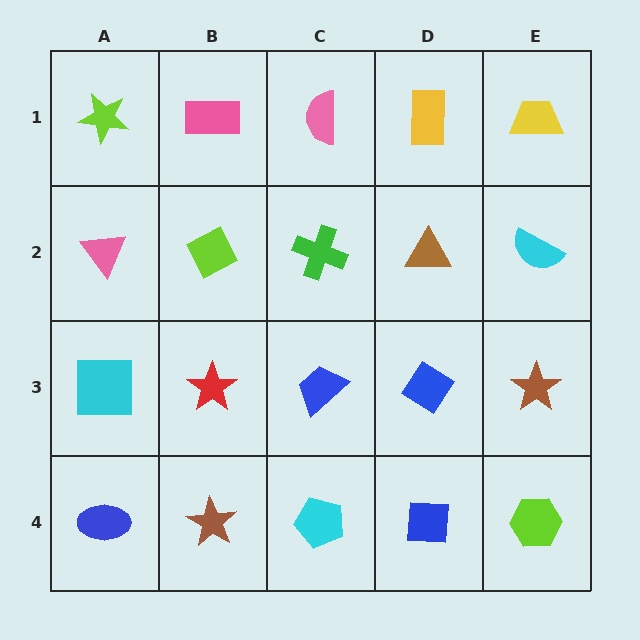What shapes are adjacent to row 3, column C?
A green cross (row 2, column C), a cyan pentagon (row 4, column C), a red star (row 3, column B), a blue diamond (row 3, column D).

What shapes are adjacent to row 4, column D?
A blue diamond (row 3, column D), a cyan pentagon (row 4, column C), a lime hexagon (row 4, column E).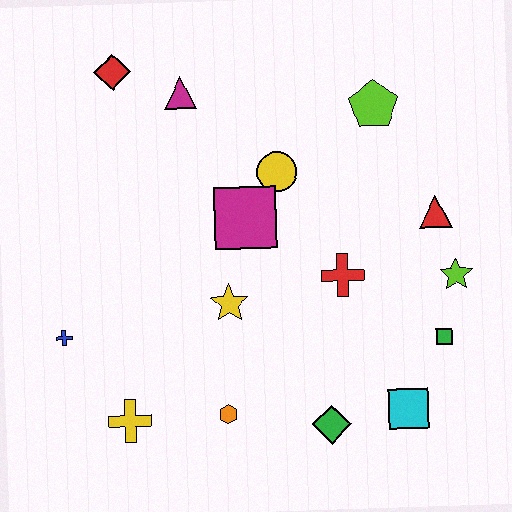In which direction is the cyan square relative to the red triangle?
The cyan square is below the red triangle.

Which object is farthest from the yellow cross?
The lime pentagon is farthest from the yellow cross.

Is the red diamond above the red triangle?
Yes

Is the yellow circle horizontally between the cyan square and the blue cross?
Yes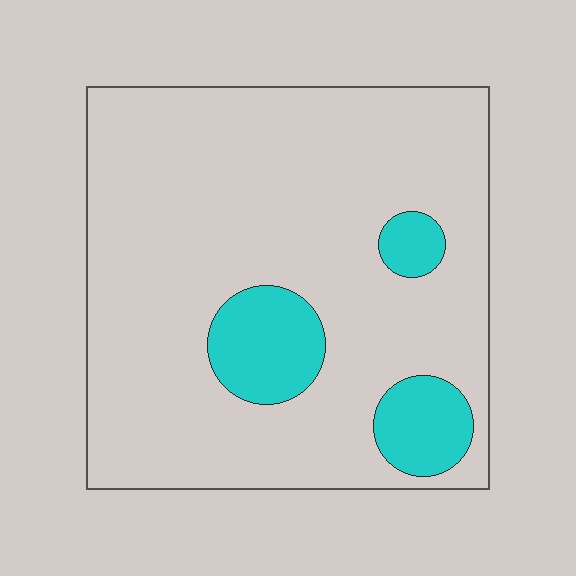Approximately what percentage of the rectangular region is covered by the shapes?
Approximately 15%.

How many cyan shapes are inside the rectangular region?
3.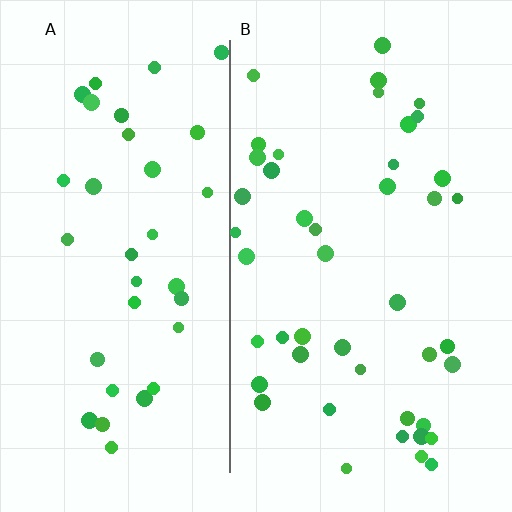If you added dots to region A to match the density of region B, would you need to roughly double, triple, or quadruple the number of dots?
Approximately double.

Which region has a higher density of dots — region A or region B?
B (the right).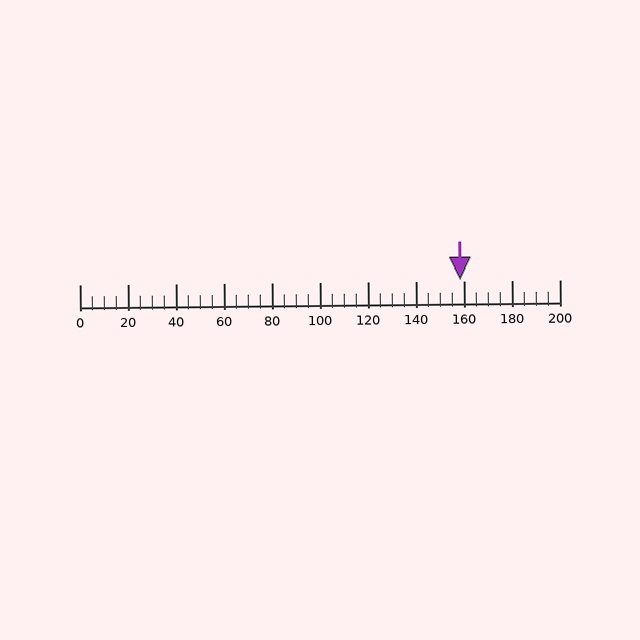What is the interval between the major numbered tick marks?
The major tick marks are spaced 20 units apart.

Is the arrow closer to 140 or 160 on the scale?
The arrow is closer to 160.